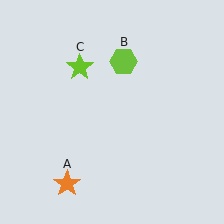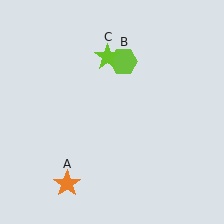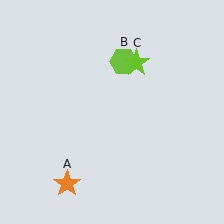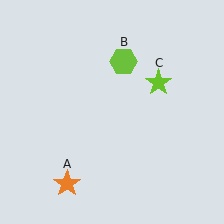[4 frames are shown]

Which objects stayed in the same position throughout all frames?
Orange star (object A) and lime hexagon (object B) remained stationary.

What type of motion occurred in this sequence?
The lime star (object C) rotated clockwise around the center of the scene.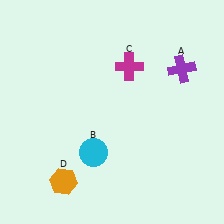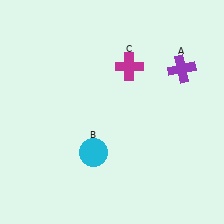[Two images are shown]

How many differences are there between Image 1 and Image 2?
There is 1 difference between the two images.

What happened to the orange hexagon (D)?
The orange hexagon (D) was removed in Image 2. It was in the bottom-left area of Image 1.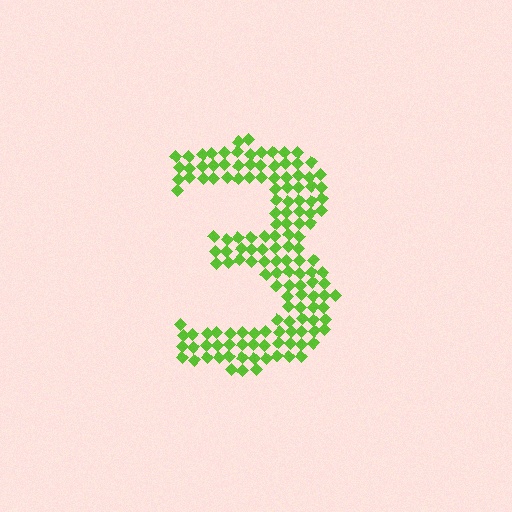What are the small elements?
The small elements are diamonds.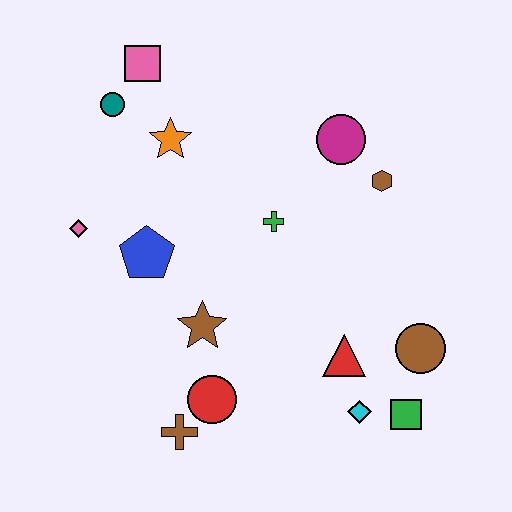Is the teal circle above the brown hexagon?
Yes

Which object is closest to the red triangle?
The cyan diamond is closest to the red triangle.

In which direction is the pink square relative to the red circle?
The pink square is above the red circle.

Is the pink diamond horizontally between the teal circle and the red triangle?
No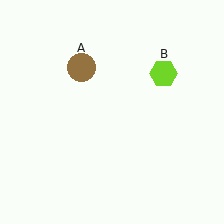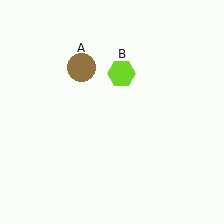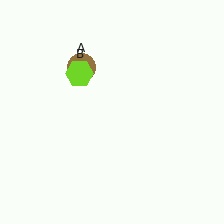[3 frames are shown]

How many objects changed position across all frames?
1 object changed position: lime hexagon (object B).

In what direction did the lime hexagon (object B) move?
The lime hexagon (object B) moved left.